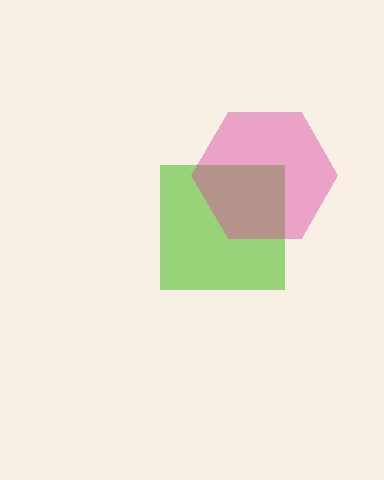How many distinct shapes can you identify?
There are 2 distinct shapes: a lime square, a magenta hexagon.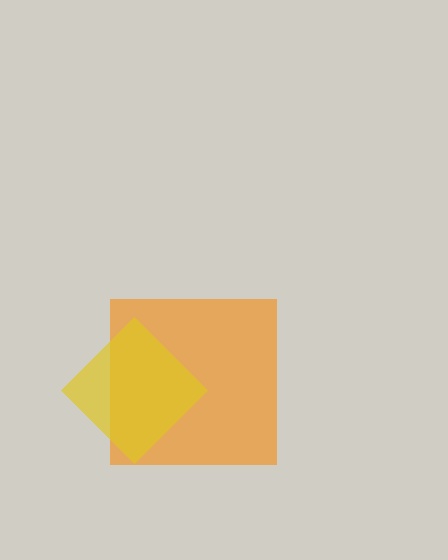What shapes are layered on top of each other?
The layered shapes are: an orange square, a yellow diamond.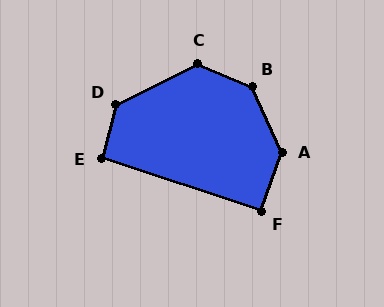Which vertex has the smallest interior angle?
F, at approximately 92 degrees.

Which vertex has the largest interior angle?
B, at approximately 137 degrees.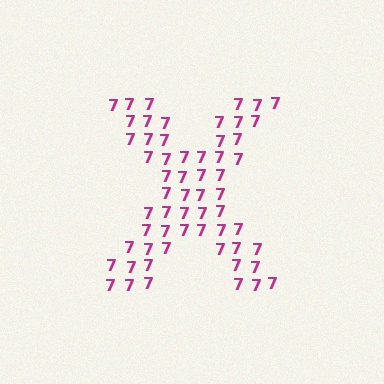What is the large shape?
The large shape is the letter X.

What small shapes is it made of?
It is made of small digit 7's.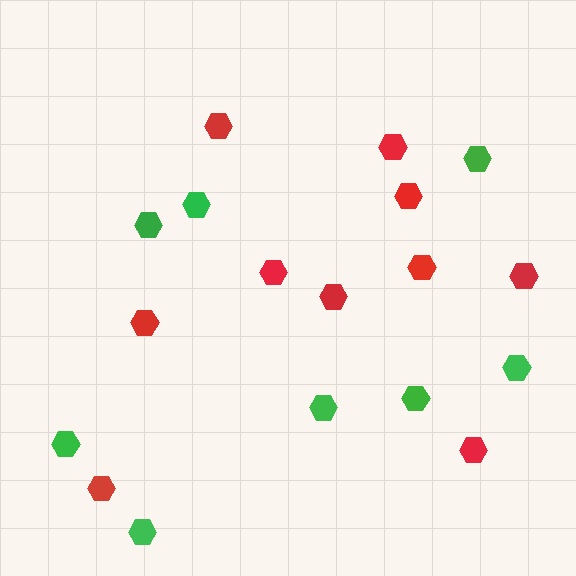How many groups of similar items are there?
There are 2 groups: one group of green hexagons (8) and one group of red hexagons (10).